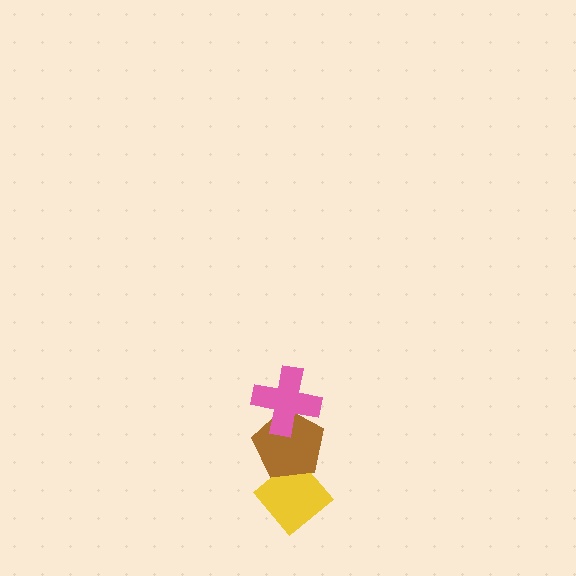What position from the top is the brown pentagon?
The brown pentagon is 2nd from the top.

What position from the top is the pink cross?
The pink cross is 1st from the top.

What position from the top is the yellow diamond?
The yellow diamond is 3rd from the top.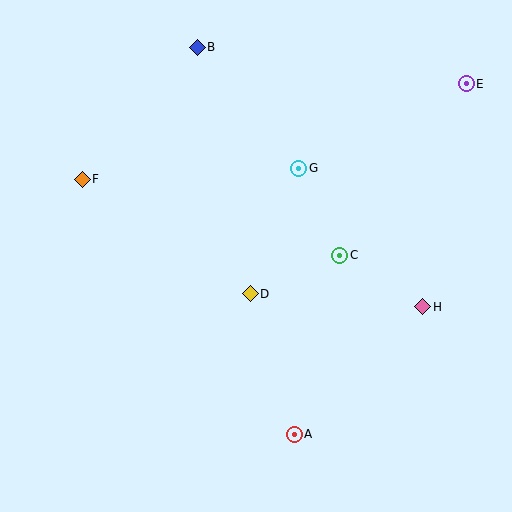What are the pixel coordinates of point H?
Point H is at (423, 307).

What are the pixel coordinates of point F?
Point F is at (82, 179).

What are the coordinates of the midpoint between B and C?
The midpoint between B and C is at (268, 151).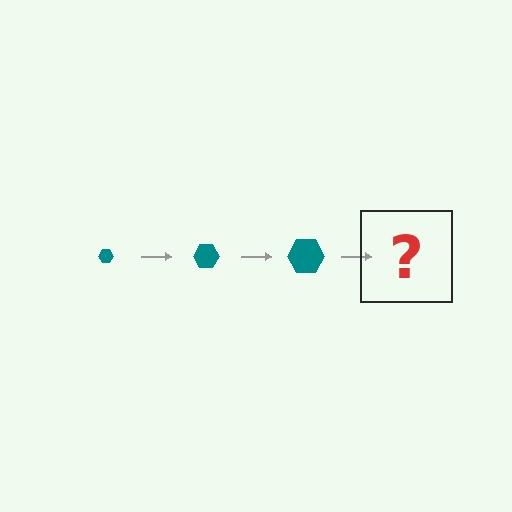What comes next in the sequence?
The next element should be a teal hexagon, larger than the previous one.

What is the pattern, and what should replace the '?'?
The pattern is that the hexagon gets progressively larger each step. The '?' should be a teal hexagon, larger than the previous one.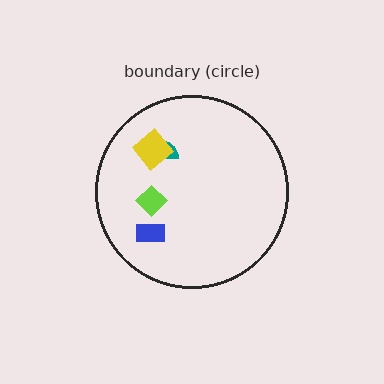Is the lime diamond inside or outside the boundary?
Inside.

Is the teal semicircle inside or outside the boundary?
Inside.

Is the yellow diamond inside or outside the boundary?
Inside.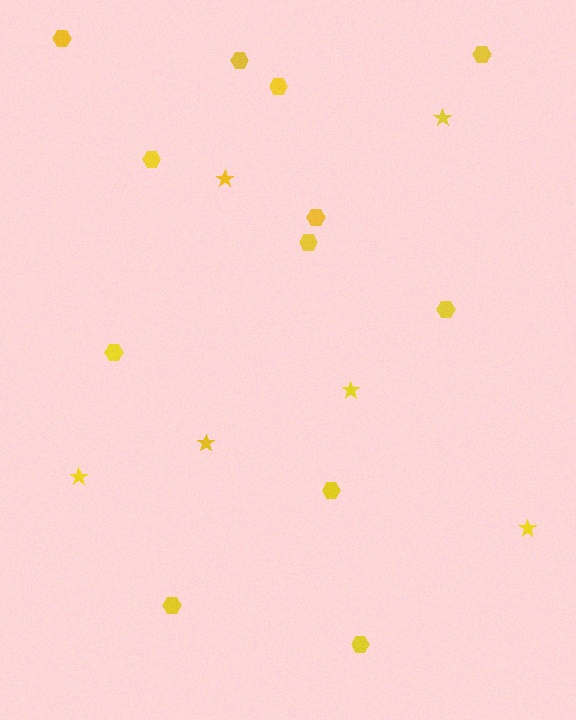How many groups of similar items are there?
There are 2 groups: one group of stars (6) and one group of hexagons (12).